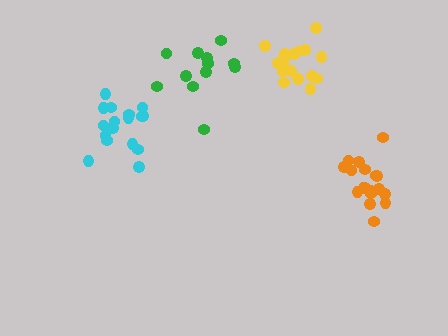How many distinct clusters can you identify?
There are 4 distinct clusters.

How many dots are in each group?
Group 1: 17 dots, Group 2: 18 dots, Group 3: 12 dots, Group 4: 17 dots (64 total).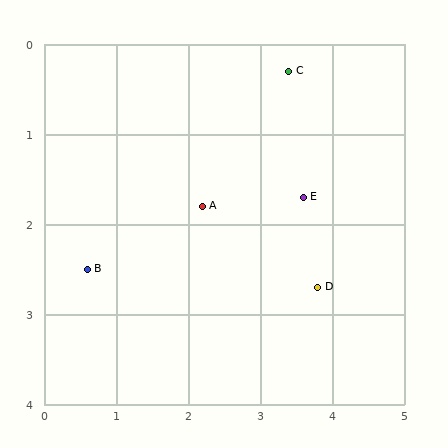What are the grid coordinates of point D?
Point D is at approximately (3.8, 2.7).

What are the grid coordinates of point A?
Point A is at approximately (2.2, 1.8).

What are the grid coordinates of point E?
Point E is at approximately (3.6, 1.7).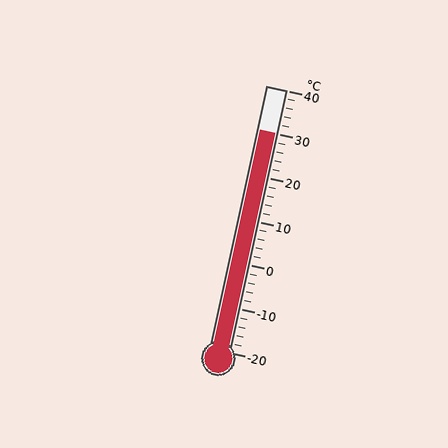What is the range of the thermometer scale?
The thermometer scale ranges from -20°C to 40°C.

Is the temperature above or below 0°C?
The temperature is above 0°C.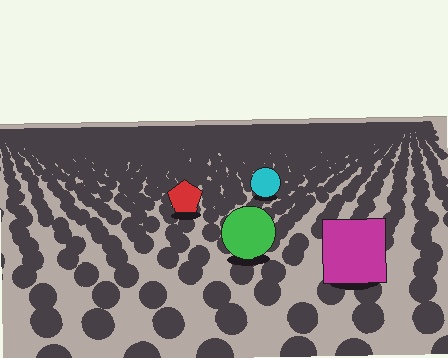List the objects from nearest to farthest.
From nearest to farthest: the magenta square, the green circle, the red pentagon, the cyan circle.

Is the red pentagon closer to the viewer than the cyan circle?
Yes. The red pentagon is closer — you can tell from the texture gradient: the ground texture is coarser near it.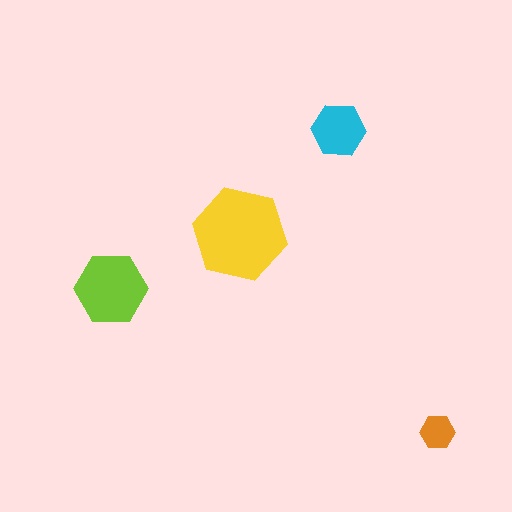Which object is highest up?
The cyan hexagon is topmost.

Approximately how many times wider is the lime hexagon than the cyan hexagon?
About 1.5 times wider.